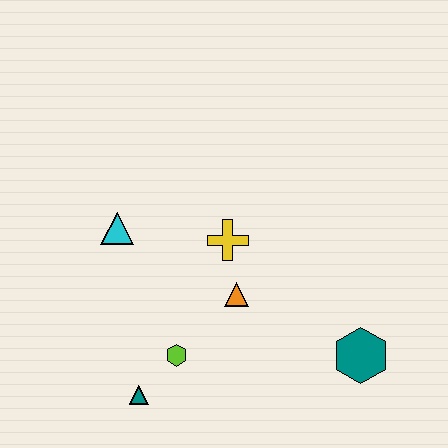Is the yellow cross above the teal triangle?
Yes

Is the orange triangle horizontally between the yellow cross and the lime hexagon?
No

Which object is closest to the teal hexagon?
The orange triangle is closest to the teal hexagon.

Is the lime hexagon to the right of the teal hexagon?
No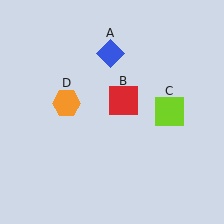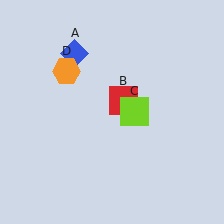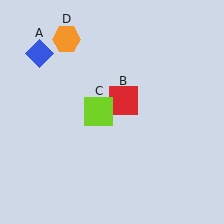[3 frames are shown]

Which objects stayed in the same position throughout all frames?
Red square (object B) remained stationary.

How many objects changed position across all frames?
3 objects changed position: blue diamond (object A), lime square (object C), orange hexagon (object D).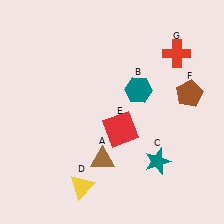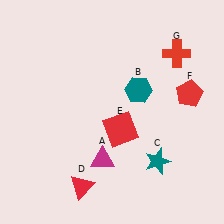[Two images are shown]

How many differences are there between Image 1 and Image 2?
There are 3 differences between the two images.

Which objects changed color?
A changed from brown to magenta. D changed from yellow to red. F changed from brown to red.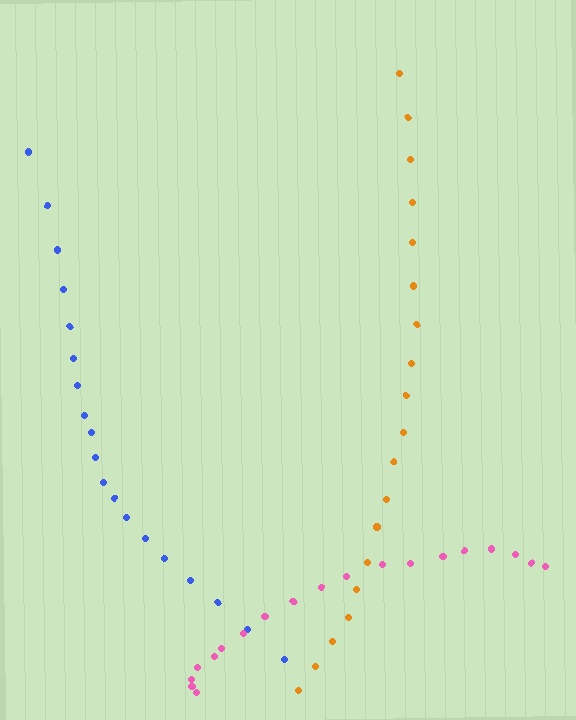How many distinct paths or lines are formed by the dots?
There are 3 distinct paths.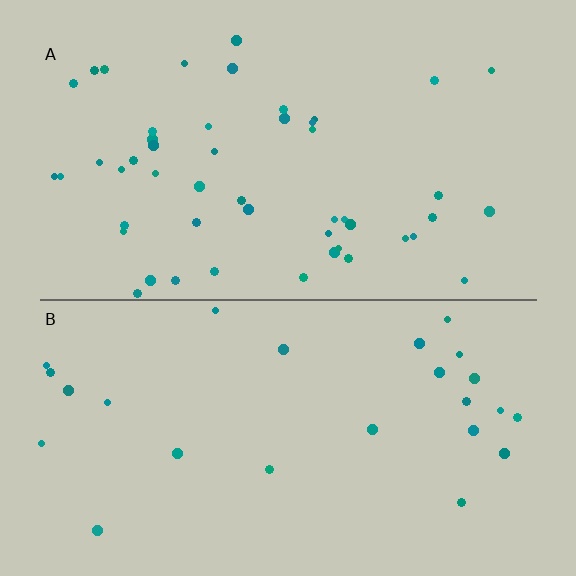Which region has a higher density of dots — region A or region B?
A (the top).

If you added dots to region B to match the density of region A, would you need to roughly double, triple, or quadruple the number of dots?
Approximately double.